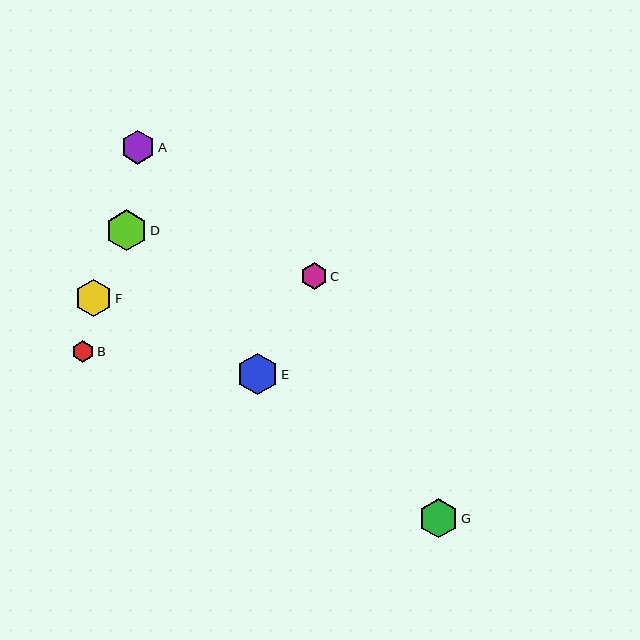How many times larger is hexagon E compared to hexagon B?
Hexagon E is approximately 1.9 times the size of hexagon B.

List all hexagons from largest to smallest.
From largest to smallest: E, D, G, F, A, C, B.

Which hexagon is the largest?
Hexagon E is the largest with a size of approximately 42 pixels.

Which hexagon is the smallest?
Hexagon B is the smallest with a size of approximately 22 pixels.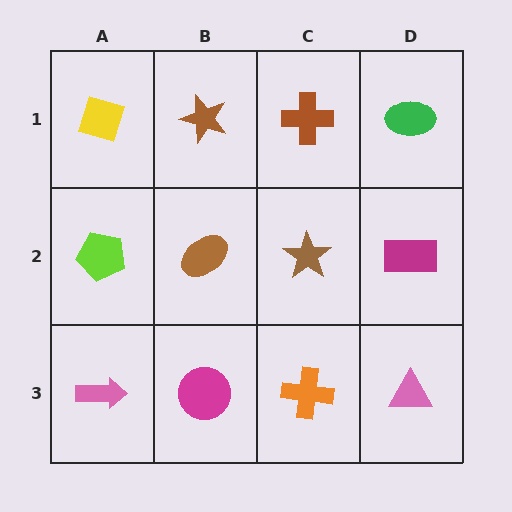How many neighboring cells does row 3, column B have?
3.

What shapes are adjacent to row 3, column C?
A brown star (row 2, column C), a magenta circle (row 3, column B), a pink triangle (row 3, column D).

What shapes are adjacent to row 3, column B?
A brown ellipse (row 2, column B), a pink arrow (row 3, column A), an orange cross (row 3, column C).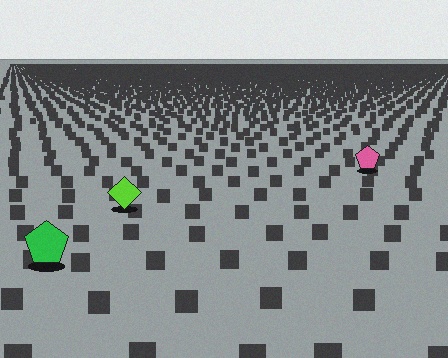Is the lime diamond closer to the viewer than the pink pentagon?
Yes. The lime diamond is closer — you can tell from the texture gradient: the ground texture is coarser near it.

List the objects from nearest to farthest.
From nearest to farthest: the green pentagon, the lime diamond, the pink pentagon.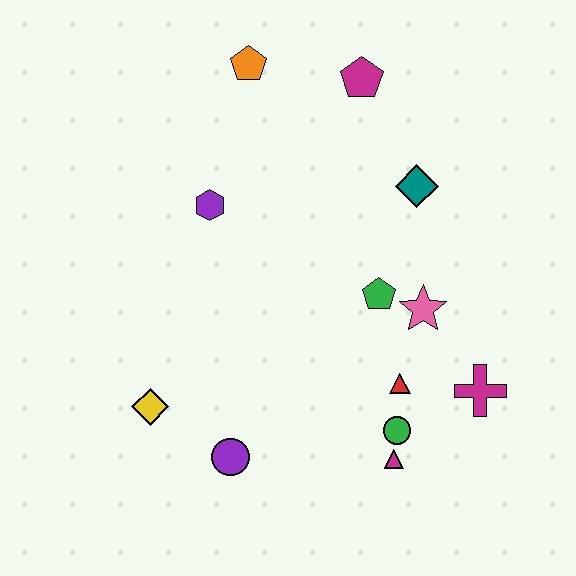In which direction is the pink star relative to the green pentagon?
The pink star is to the right of the green pentagon.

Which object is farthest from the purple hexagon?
The magenta cross is farthest from the purple hexagon.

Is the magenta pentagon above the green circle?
Yes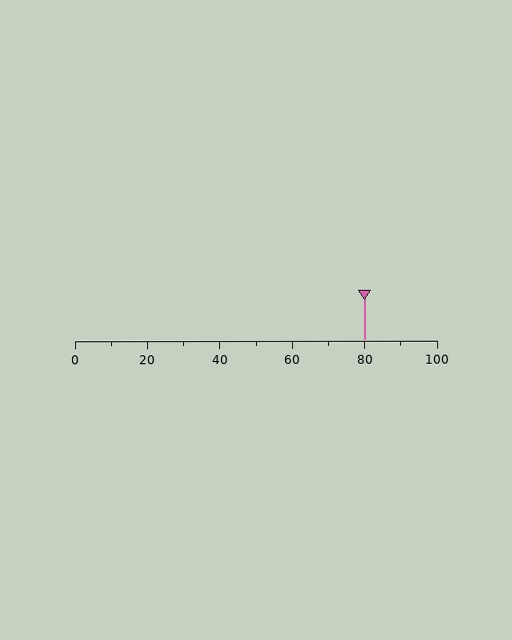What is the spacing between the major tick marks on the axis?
The major ticks are spaced 20 apart.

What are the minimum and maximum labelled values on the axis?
The axis runs from 0 to 100.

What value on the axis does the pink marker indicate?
The marker indicates approximately 80.